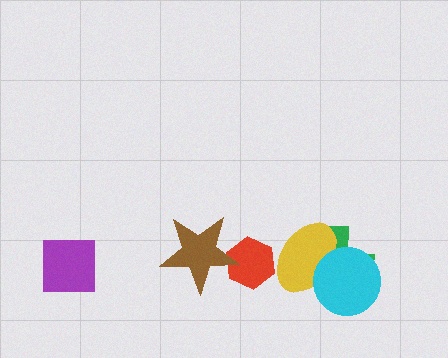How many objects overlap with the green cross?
2 objects overlap with the green cross.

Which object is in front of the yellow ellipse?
The cyan circle is in front of the yellow ellipse.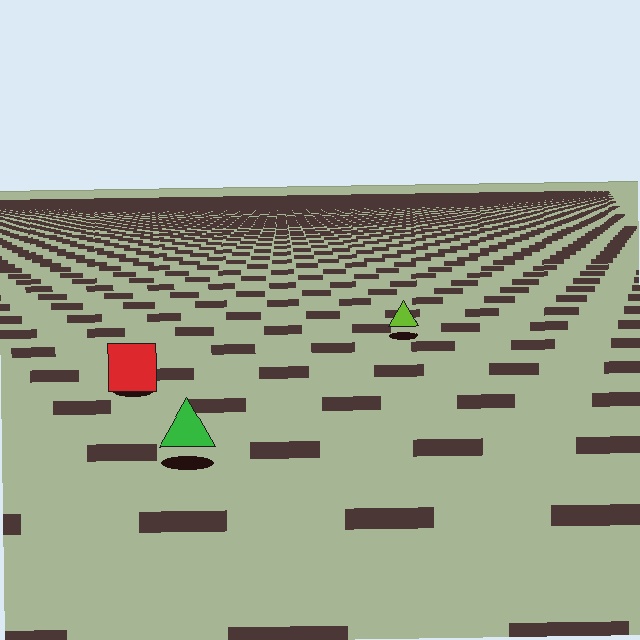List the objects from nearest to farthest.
From nearest to farthest: the green triangle, the red square, the lime triangle.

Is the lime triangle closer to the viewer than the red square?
No. The red square is closer — you can tell from the texture gradient: the ground texture is coarser near it.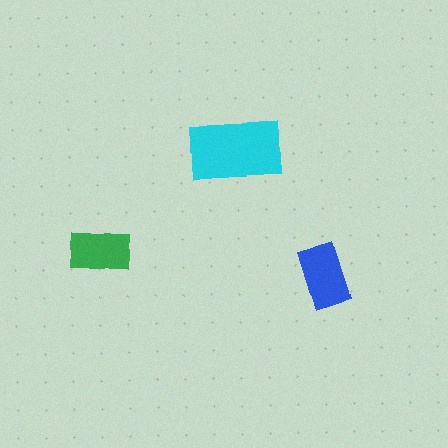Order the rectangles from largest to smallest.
the cyan one, the blue one, the green one.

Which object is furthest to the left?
The green rectangle is leftmost.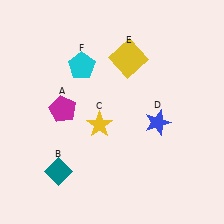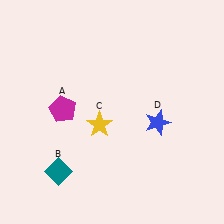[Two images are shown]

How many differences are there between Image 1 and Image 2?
There are 2 differences between the two images.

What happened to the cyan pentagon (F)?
The cyan pentagon (F) was removed in Image 2. It was in the top-left area of Image 1.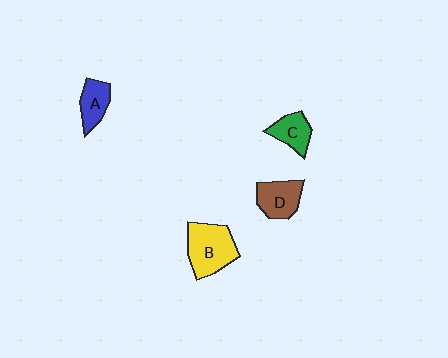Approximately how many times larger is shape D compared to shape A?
Approximately 1.3 times.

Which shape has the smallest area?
Shape A (blue).